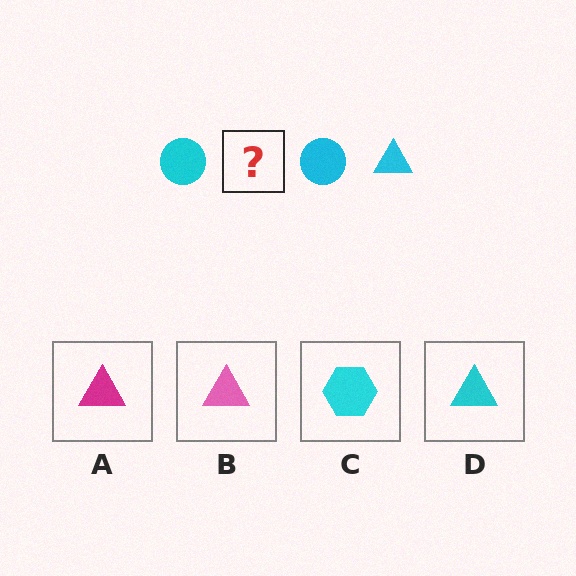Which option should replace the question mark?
Option D.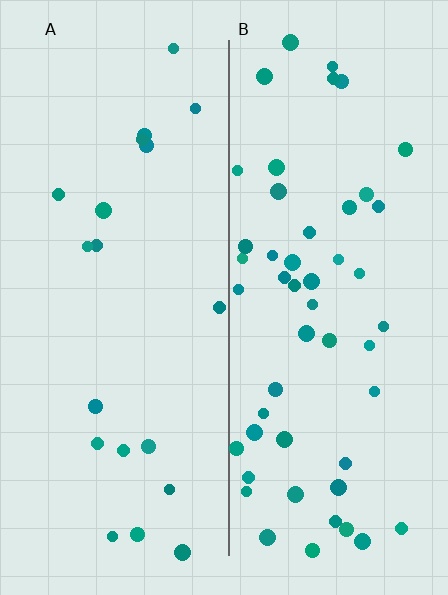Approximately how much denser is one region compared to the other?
Approximately 2.6× — region B over region A.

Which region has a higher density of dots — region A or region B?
B (the right).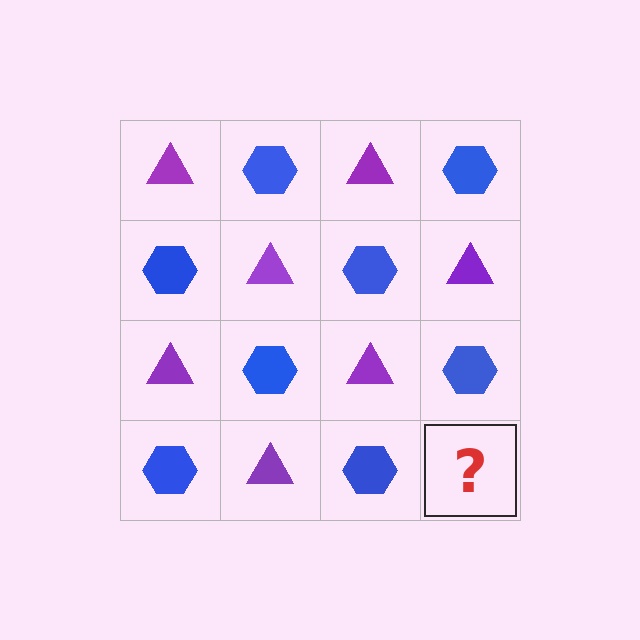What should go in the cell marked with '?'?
The missing cell should contain a purple triangle.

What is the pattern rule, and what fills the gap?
The rule is that it alternates purple triangle and blue hexagon in a checkerboard pattern. The gap should be filled with a purple triangle.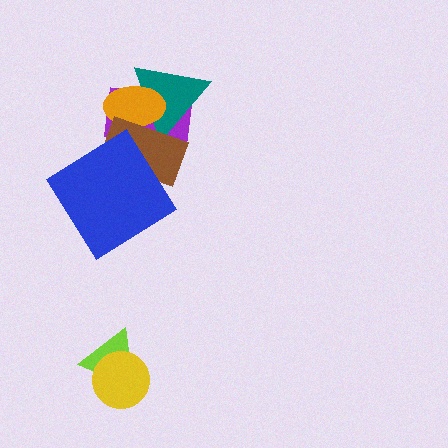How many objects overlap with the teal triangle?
3 objects overlap with the teal triangle.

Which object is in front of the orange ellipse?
The brown rectangle is in front of the orange ellipse.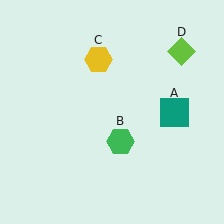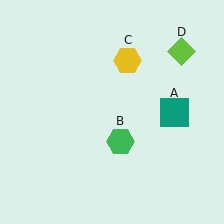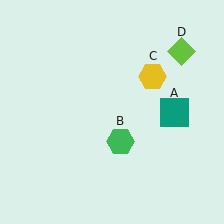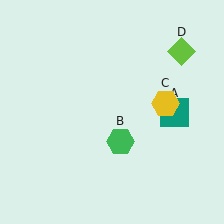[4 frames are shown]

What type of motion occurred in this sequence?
The yellow hexagon (object C) rotated clockwise around the center of the scene.